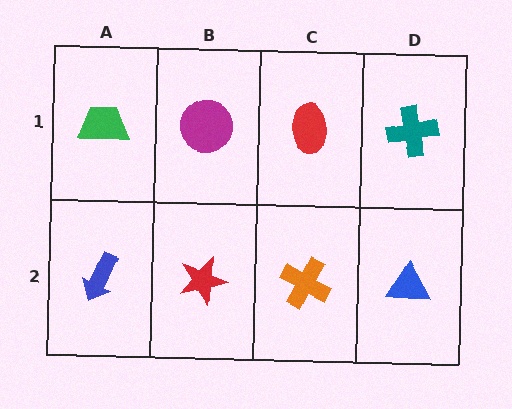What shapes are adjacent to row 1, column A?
A blue arrow (row 2, column A), a magenta circle (row 1, column B).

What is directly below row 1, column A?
A blue arrow.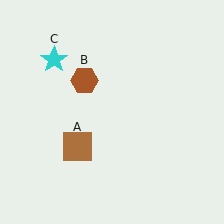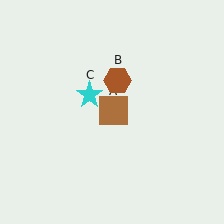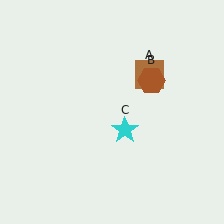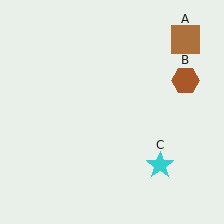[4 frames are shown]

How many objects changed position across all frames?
3 objects changed position: brown square (object A), brown hexagon (object B), cyan star (object C).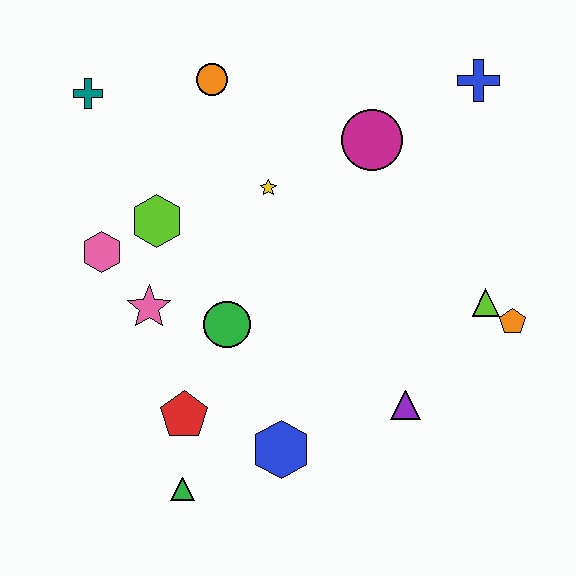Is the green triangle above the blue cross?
No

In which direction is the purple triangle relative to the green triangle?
The purple triangle is to the right of the green triangle.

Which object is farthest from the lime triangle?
The teal cross is farthest from the lime triangle.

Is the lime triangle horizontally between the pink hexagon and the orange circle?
No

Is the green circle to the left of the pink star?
No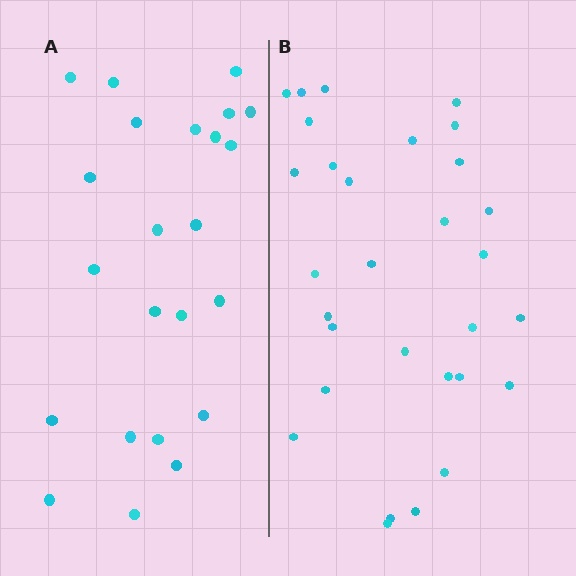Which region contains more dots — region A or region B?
Region B (the right region) has more dots.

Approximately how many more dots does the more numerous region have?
Region B has roughly 8 or so more dots than region A.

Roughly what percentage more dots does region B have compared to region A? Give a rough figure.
About 30% more.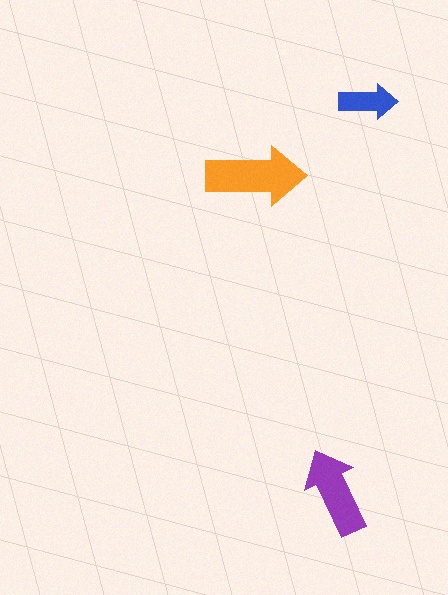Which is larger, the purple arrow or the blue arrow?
The purple one.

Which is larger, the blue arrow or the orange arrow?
The orange one.